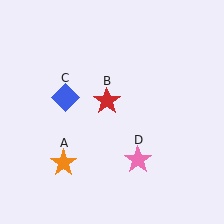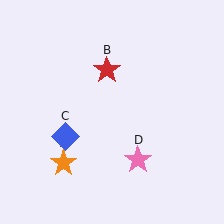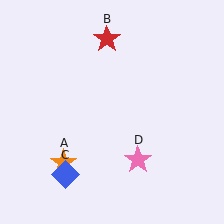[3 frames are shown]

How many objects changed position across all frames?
2 objects changed position: red star (object B), blue diamond (object C).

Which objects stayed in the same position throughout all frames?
Orange star (object A) and pink star (object D) remained stationary.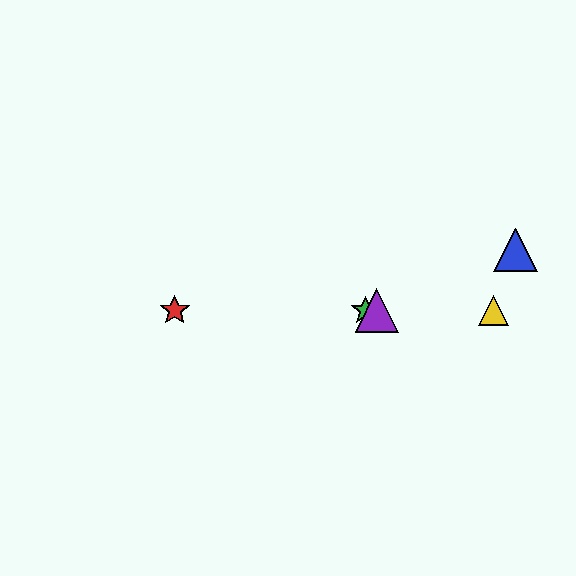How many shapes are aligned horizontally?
4 shapes (the red star, the green star, the yellow triangle, the purple triangle) are aligned horizontally.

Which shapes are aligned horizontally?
The red star, the green star, the yellow triangle, the purple triangle are aligned horizontally.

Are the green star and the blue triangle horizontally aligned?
No, the green star is at y≈310 and the blue triangle is at y≈250.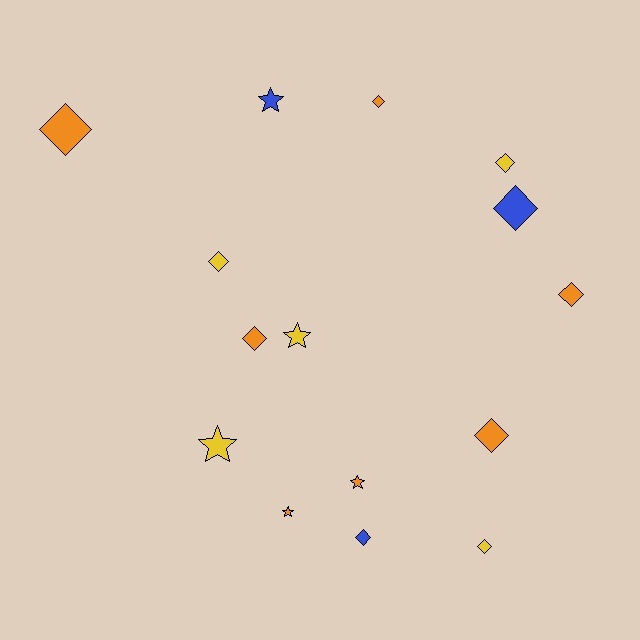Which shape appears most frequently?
Diamond, with 10 objects.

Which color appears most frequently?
Orange, with 7 objects.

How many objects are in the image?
There are 15 objects.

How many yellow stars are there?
There are 2 yellow stars.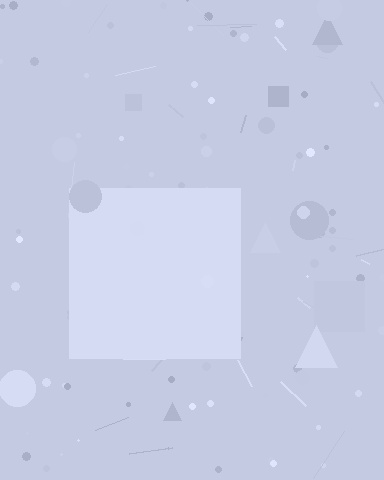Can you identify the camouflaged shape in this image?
The camouflaged shape is a square.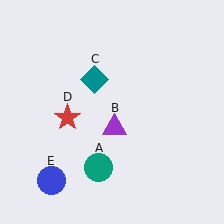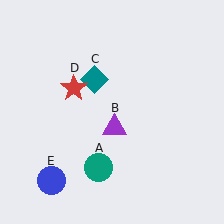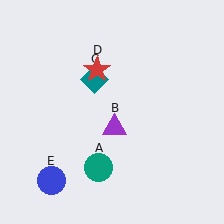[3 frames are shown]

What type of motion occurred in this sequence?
The red star (object D) rotated clockwise around the center of the scene.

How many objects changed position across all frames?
1 object changed position: red star (object D).